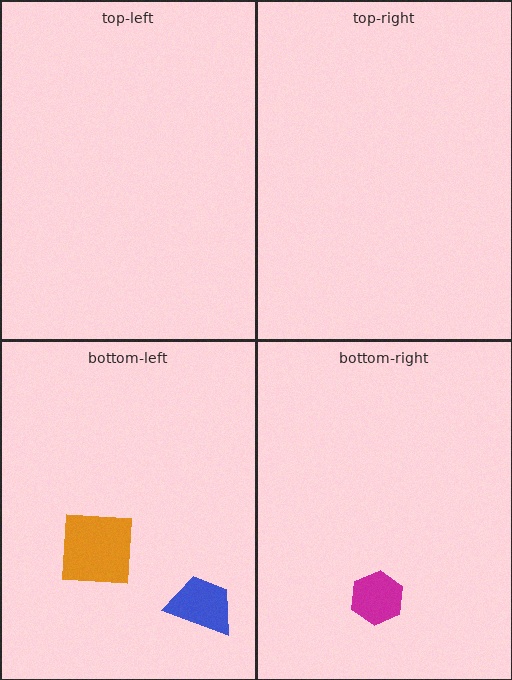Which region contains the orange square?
The bottom-left region.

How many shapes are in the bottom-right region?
1.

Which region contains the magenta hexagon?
The bottom-right region.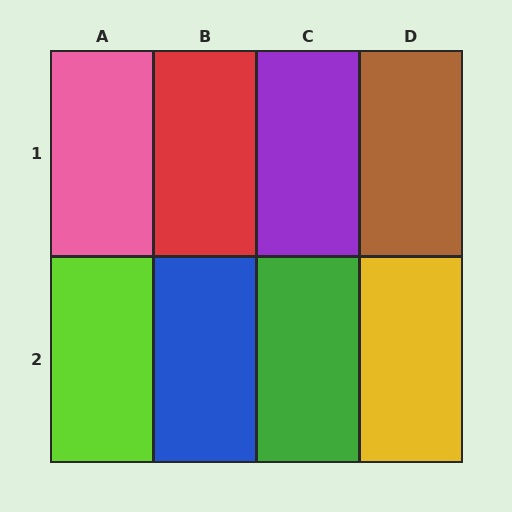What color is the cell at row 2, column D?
Yellow.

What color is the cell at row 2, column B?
Blue.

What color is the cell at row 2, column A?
Lime.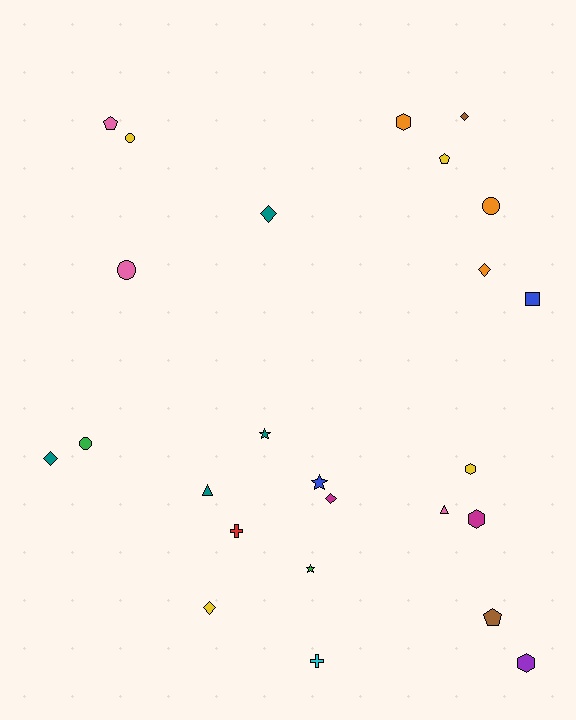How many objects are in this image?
There are 25 objects.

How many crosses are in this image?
There are 2 crosses.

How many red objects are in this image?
There is 1 red object.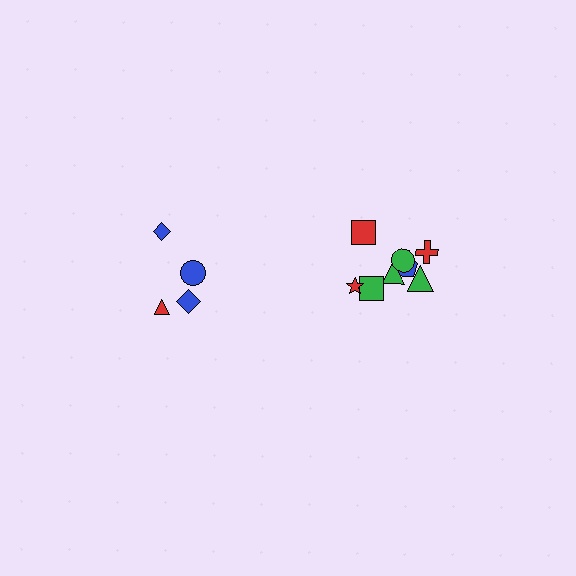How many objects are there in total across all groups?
There are 12 objects.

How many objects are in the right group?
There are 8 objects.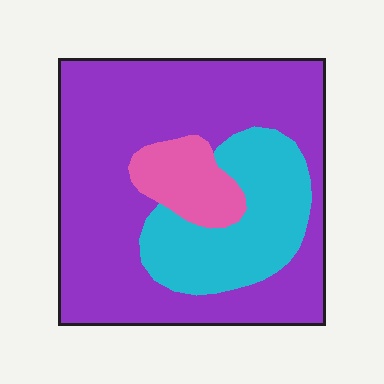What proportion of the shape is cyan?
Cyan takes up less than a quarter of the shape.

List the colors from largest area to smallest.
From largest to smallest: purple, cyan, pink.